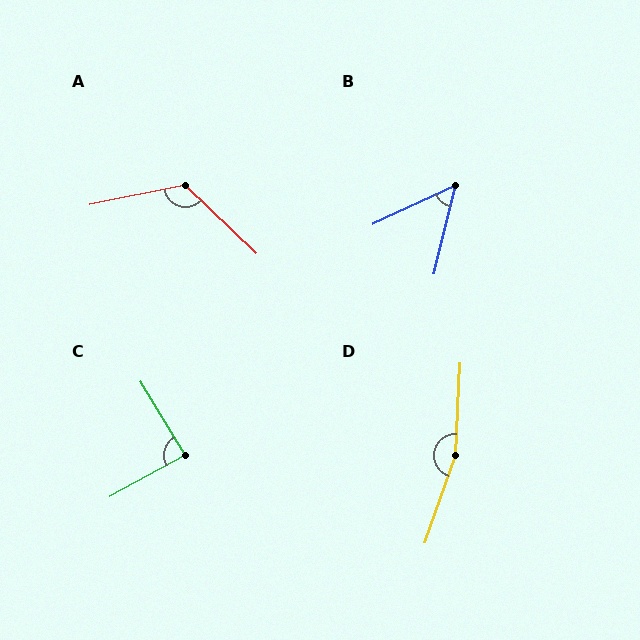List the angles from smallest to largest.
B (52°), C (88°), A (125°), D (164°).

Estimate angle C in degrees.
Approximately 88 degrees.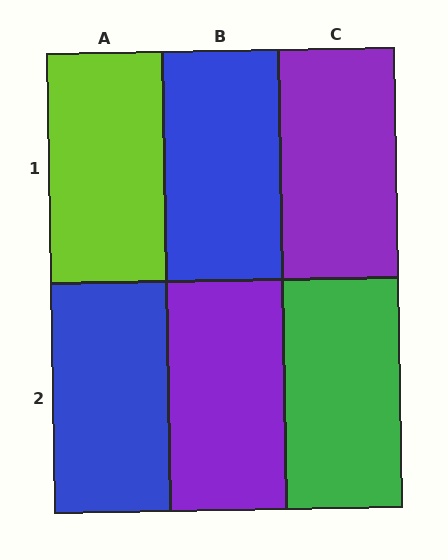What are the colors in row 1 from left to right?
Lime, blue, purple.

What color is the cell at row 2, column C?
Green.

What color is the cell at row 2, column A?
Blue.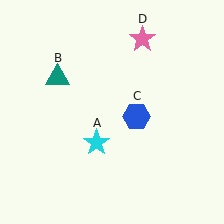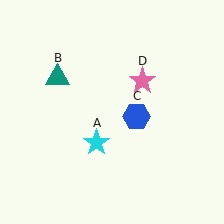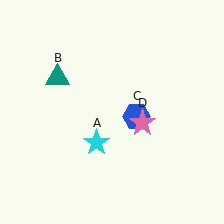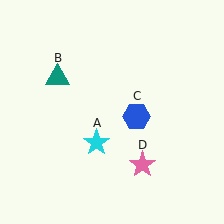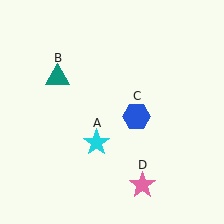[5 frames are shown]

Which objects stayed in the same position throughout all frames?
Cyan star (object A) and teal triangle (object B) and blue hexagon (object C) remained stationary.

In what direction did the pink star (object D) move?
The pink star (object D) moved down.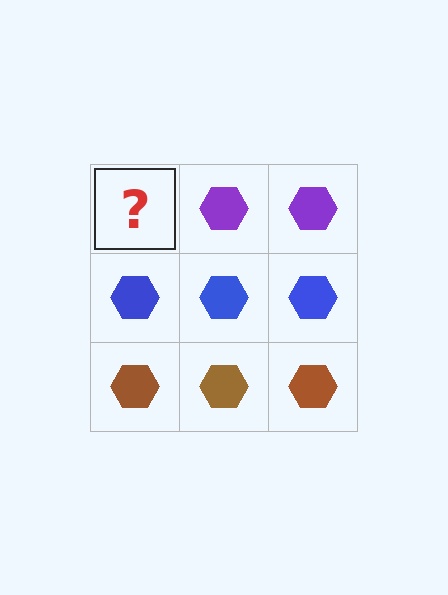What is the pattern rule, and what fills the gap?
The rule is that each row has a consistent color. The gap should be filled with a purple hexagon.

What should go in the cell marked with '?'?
The missing cell should contain a purple hexagon.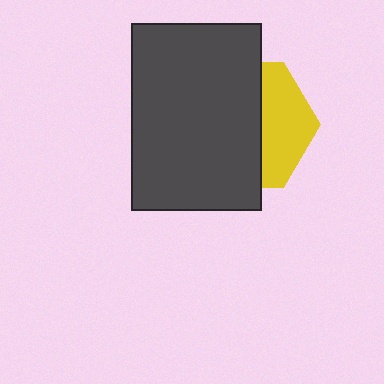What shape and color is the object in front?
The object in front is a dark gray rectangle.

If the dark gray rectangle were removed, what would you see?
You would see the complete yellow hexagon.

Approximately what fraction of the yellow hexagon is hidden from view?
Roughly 63% of the yellow hexagon is hidden behind the dark gray rectangle.